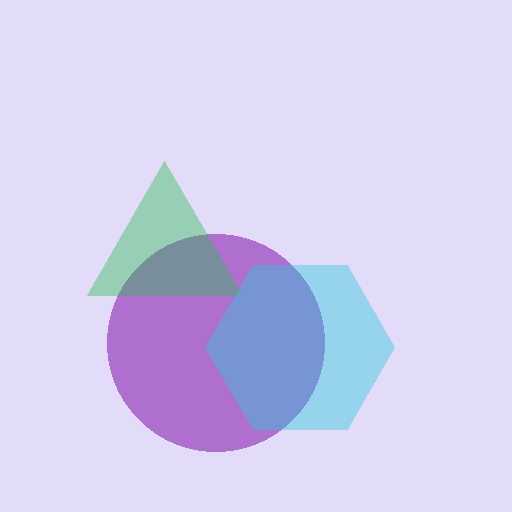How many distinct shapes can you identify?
There are 3 distinct shapes: a purple circle, a green triangle, a cyan hexagon.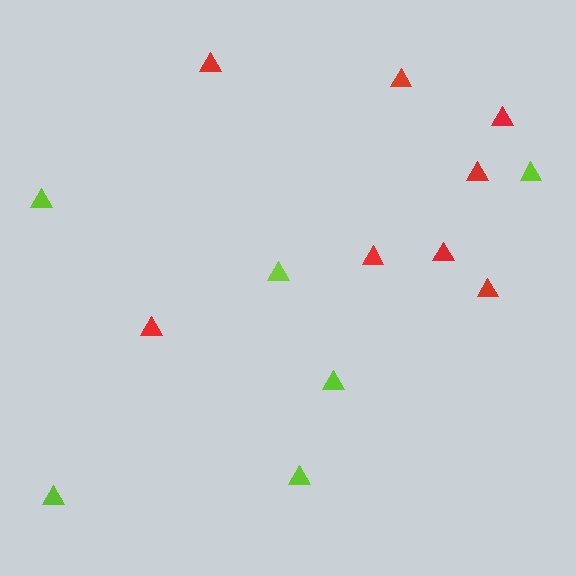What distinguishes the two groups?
There are 2 groups: one group of lime triangles (6) and one group of red triangles (8).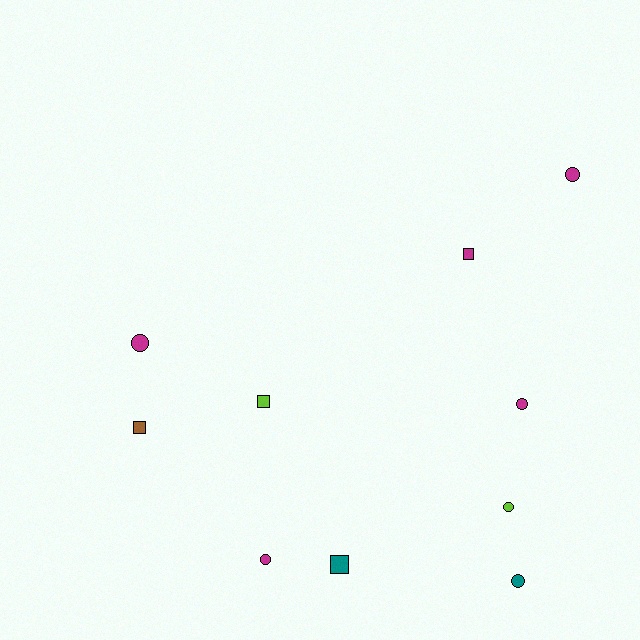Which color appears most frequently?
Magenta, with 5 objects.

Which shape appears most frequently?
Circle, with 6 objects.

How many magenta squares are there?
There is 1 magenta square.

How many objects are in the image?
There are 10 objects.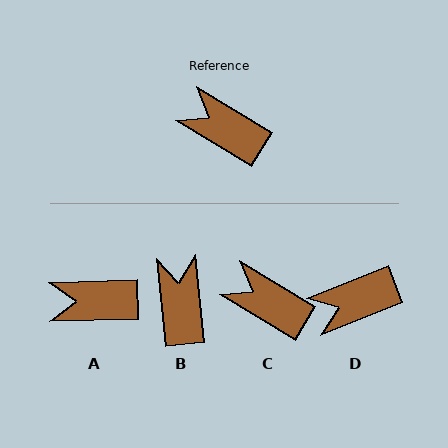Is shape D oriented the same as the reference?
No, it is off by about 53 degrees.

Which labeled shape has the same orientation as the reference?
C.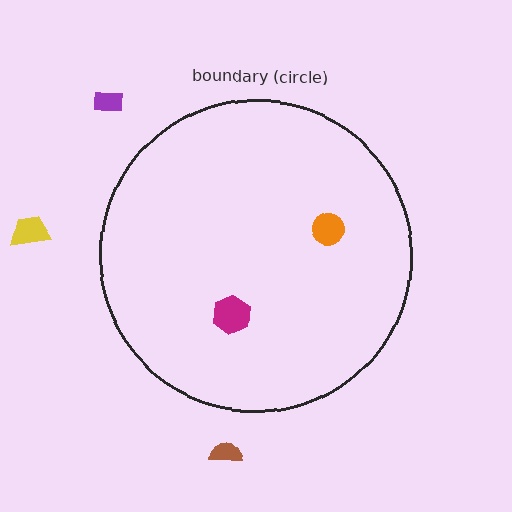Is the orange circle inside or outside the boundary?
Inside.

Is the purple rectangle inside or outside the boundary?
Outside.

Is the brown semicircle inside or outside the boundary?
Outside.